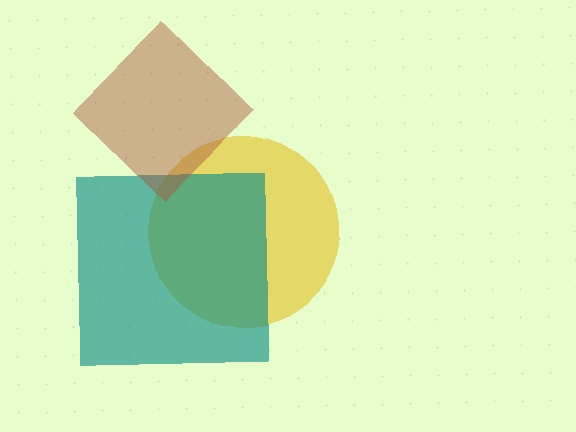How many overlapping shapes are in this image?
There are 3 overlapping shapes in the image.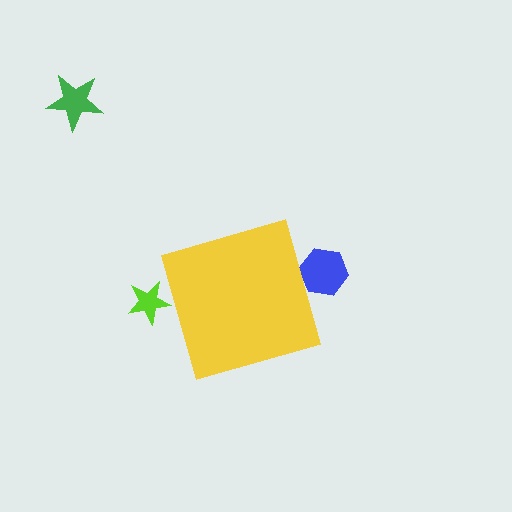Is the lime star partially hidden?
Yes, the lime star is partially hidden behind the yellow diamond.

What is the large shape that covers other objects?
A yellow diamond.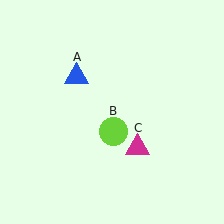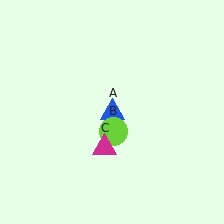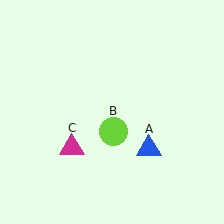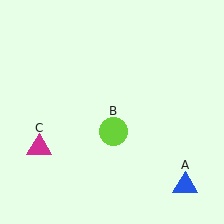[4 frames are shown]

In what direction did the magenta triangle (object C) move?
The magenta triangle (object C) moved left.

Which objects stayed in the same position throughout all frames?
Lime circle (object B) remained stationary.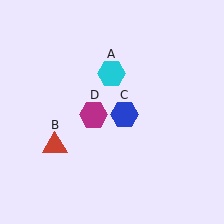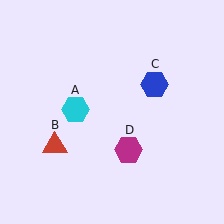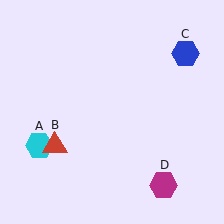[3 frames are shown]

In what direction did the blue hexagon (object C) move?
The blue hexagon (object C) moved up and to the right.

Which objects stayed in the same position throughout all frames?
Red triangle (object B) remained stationary.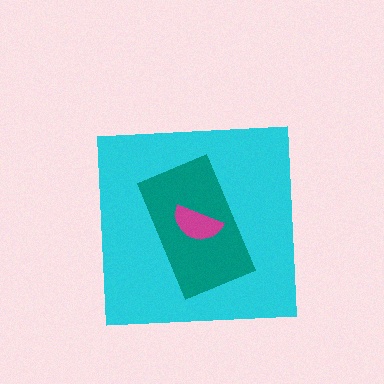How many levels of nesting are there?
3.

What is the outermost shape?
The cyan square.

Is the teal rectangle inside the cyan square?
Yes.